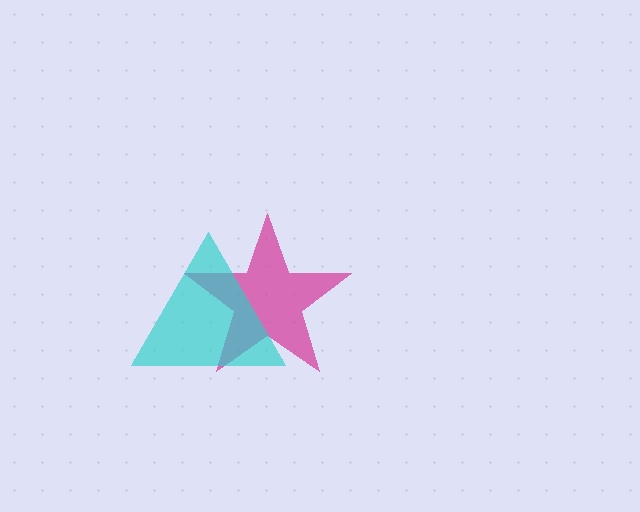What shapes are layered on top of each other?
The layered shapes are: a magenta star, a cyan triangle.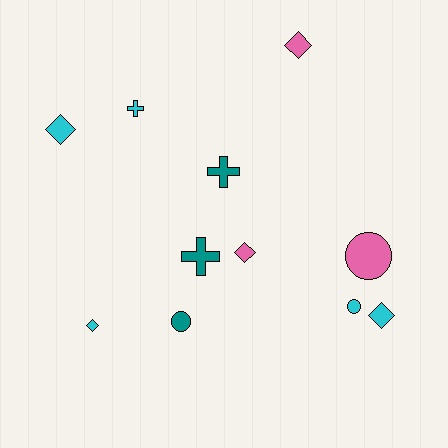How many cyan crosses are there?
There is 1 cyan cross.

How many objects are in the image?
There are 11 objects.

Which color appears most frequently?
Cyan, with 5 objects.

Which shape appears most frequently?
Diamond, with 5 objects.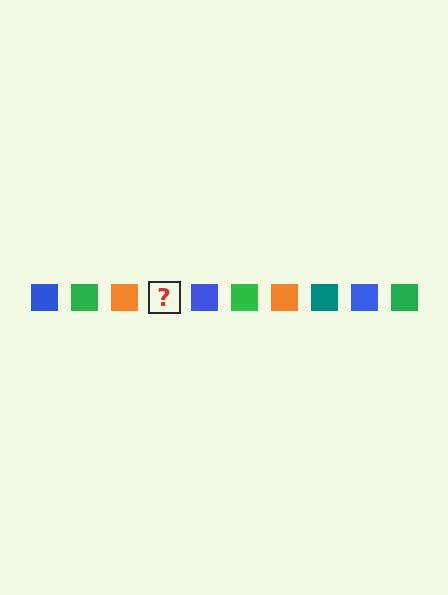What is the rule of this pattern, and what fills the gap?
The rule is that the pattern cycles through blue, green, orange, teal squares. The gap should be filled with a teal square.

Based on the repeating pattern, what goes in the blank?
The blank should be a teal square.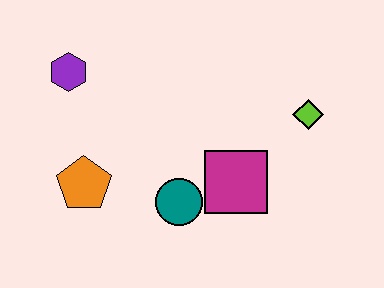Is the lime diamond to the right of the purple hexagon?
Yes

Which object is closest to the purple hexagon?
The orange pentagon is closest to the purple hexagon.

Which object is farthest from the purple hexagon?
The lime diamond is farthest from the purple hexagon.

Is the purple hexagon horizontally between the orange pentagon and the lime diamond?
No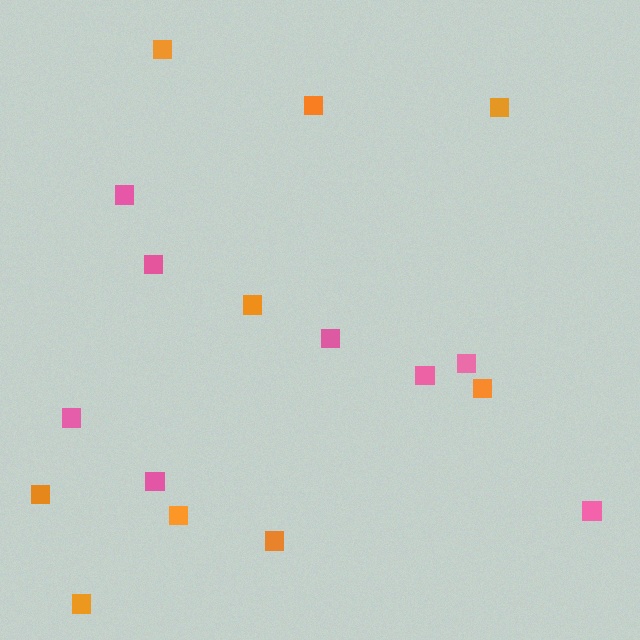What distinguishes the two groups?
There are 2 groups: one group of pink squares (8) and one group of orange squares (9).